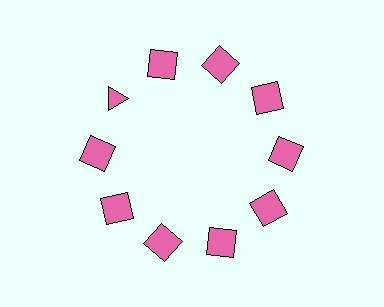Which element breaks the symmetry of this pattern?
The pink triangle at roughly the 10 o'clock position breaks the symmetry. All other shapes are pink squares.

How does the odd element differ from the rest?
It has a different shape: triangle instead of square.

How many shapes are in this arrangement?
There are 10 shapes arranged in a ring pattern.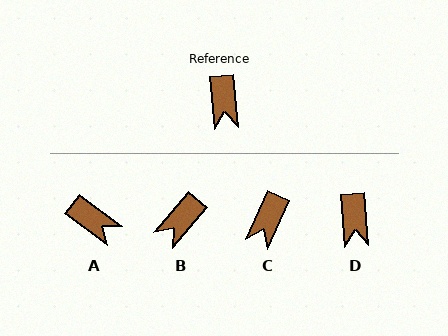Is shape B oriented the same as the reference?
No, it is off by about 46 degrees.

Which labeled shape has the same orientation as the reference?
D.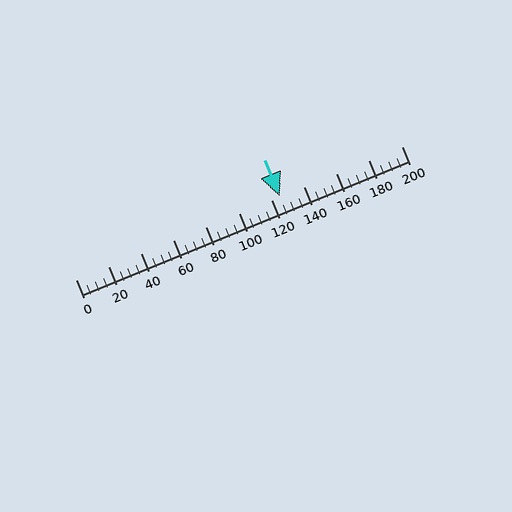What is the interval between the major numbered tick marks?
The major tick marks are spaced 20 units apart.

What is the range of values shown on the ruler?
The ruler shows values from 0 to 200.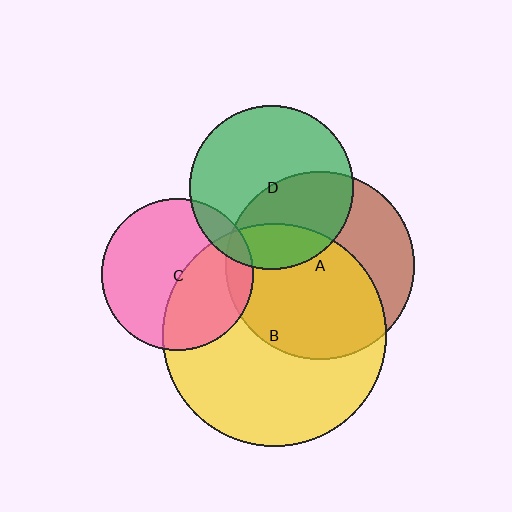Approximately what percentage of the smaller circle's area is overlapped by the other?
Approximately 60%.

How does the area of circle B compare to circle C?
Approximately 2.2 times.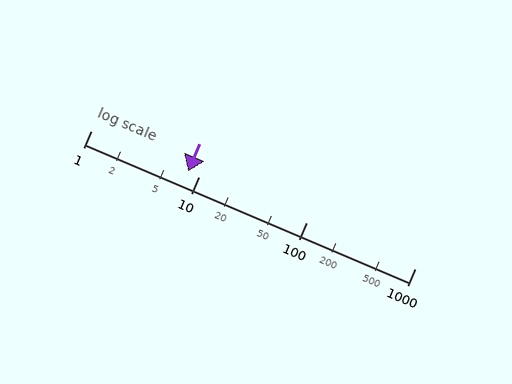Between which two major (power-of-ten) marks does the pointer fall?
The pointer is between 1 and 10.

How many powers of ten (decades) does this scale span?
The scale spans 3 decades, from 1 to 1000.